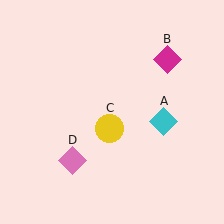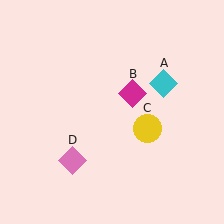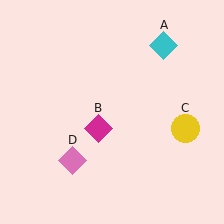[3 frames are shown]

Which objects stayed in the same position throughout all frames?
Pink diamond (object D) remained stationary.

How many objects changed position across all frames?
3 objects changed position: cyan diamond (object A), magenta diamond (object B), yellow circle (object C).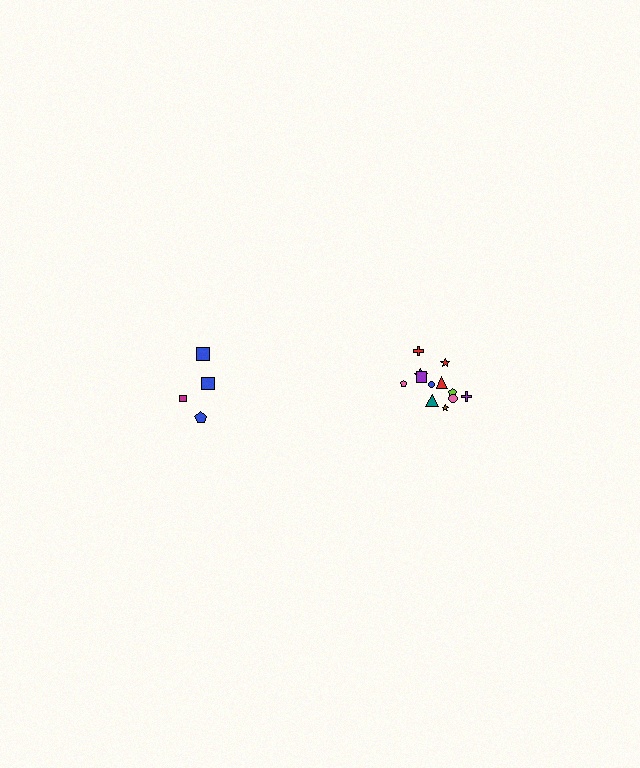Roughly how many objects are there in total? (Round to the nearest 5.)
Roughly 15 objects in total.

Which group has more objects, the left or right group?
The right group.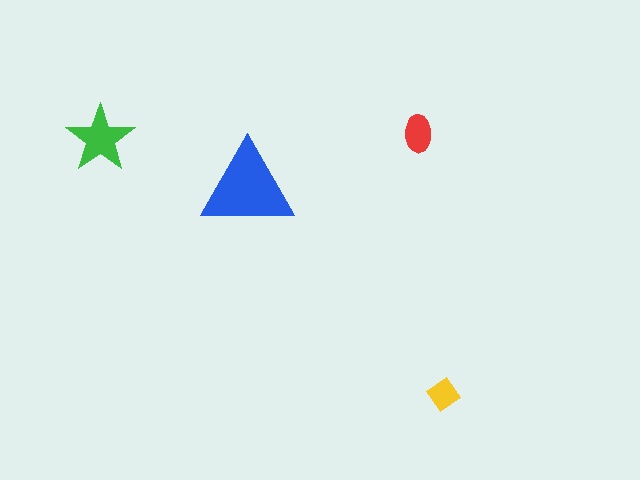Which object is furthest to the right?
The yellow diamond is rightmost.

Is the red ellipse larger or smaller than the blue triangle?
Smaller.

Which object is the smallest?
The yellow diamond.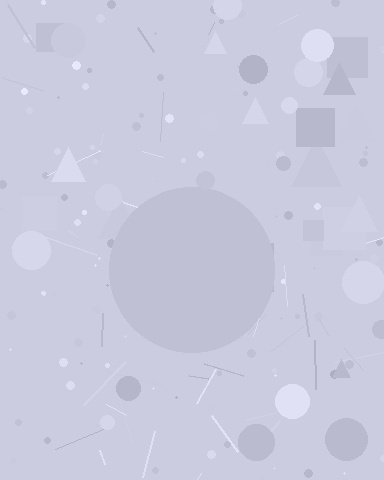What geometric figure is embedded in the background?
A circle is embedded in the background.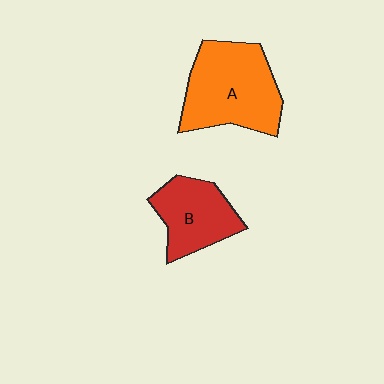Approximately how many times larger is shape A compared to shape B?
Approximately 1.5 times.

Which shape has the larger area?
Shape A (orange).